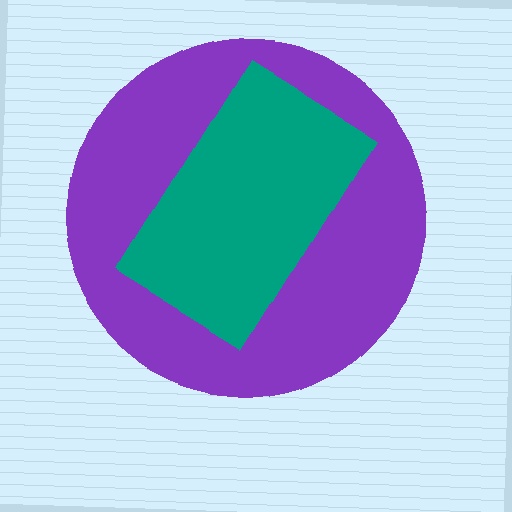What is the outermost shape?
The purple circle.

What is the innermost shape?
The teal rectangle.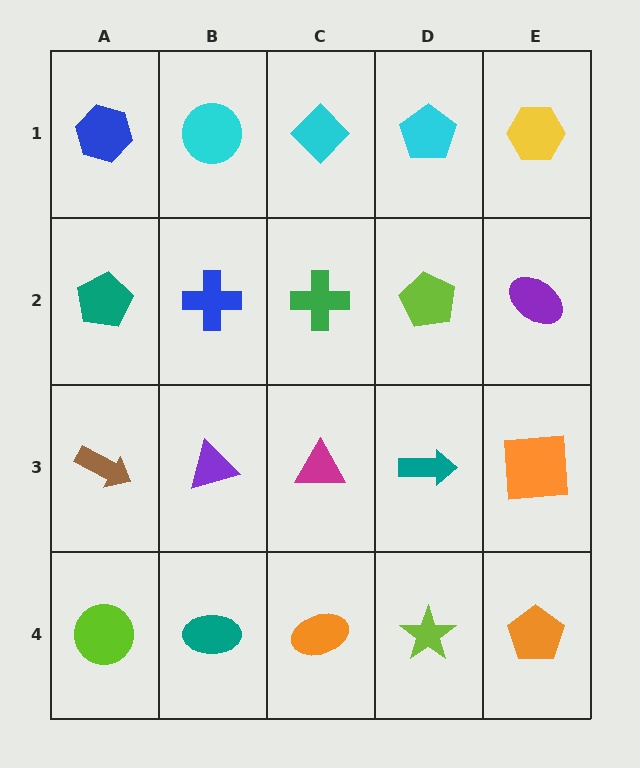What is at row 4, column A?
A lime circle.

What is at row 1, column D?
A cyan pentagon.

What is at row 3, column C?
A magenta triangle.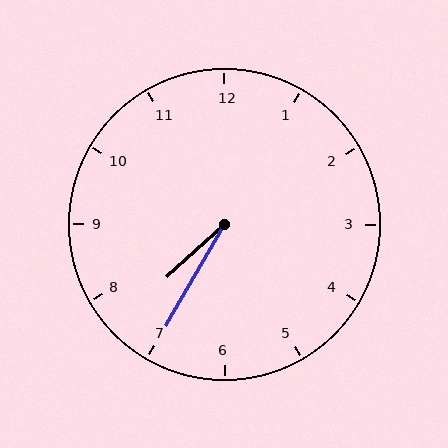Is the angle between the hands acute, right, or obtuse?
It is acute.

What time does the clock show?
7:35.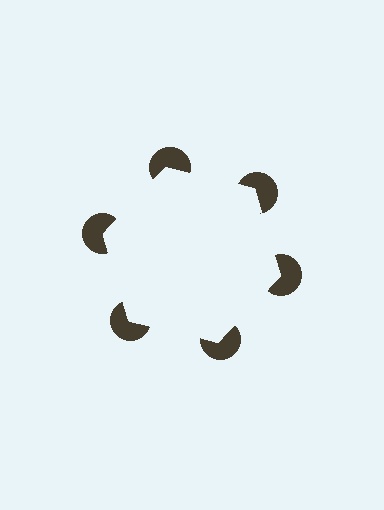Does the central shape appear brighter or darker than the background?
It typically appears slightly brighter than the background, even though no actual brightness change is drawn.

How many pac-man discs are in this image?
There are 6 — one at each vertex of the illusory hexagon.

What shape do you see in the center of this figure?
An illusory hexagon — its edges are inferred from the aligned wedge cuts in the pac-man discs, not physically drawn.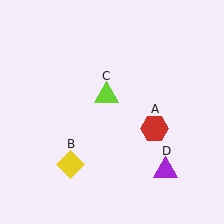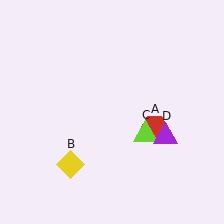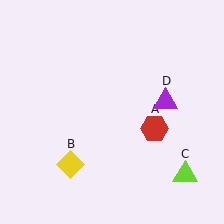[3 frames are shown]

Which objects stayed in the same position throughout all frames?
Red hexagon (object A) and yellow diamond (object B) remained stationary.